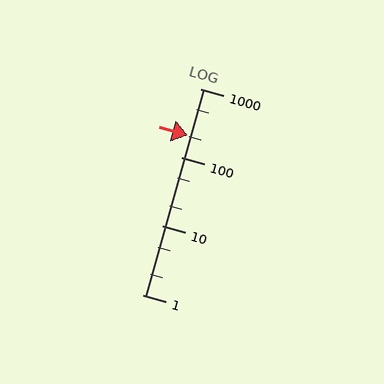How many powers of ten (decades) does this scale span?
The scale spans 3 decades, from 1 to 1000.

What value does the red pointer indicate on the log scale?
The pointer indicates approximately 210.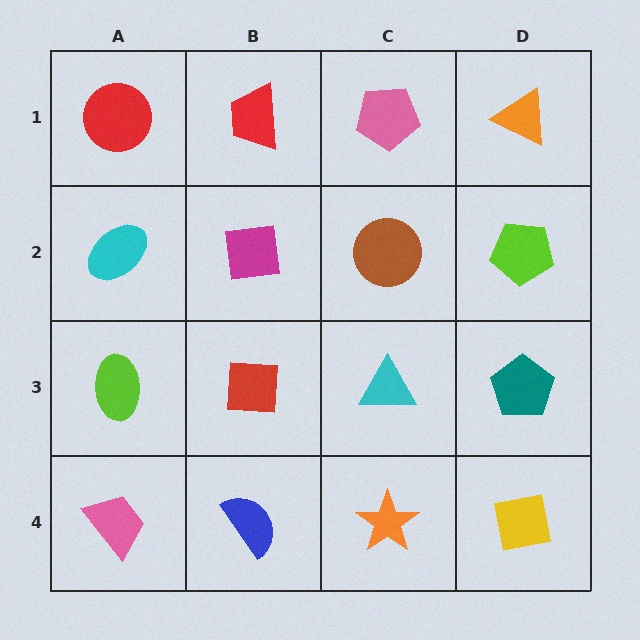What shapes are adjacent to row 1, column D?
A lime pentagon (row 2, column D), a pink pentagon (row 1, column C).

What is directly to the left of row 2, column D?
A brown circle.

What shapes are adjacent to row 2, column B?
A red trapezoid (row 1, column B), a red square (row 3, column B), a cyan ellipse (row 2, column A), a brown circle (row 2, column C).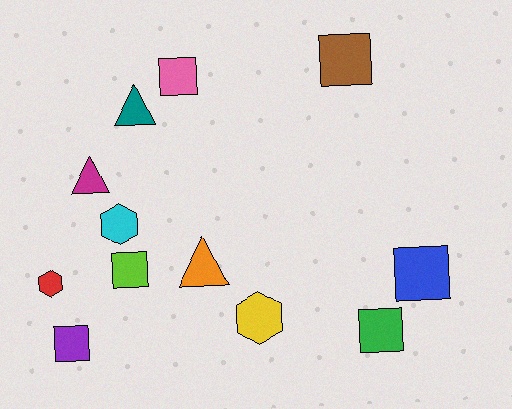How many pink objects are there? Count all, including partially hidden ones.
There is 1 pink object.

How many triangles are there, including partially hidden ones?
There are 3 triangles.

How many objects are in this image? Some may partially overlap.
There are 12 objects.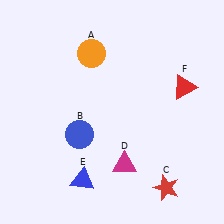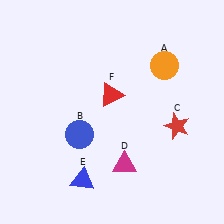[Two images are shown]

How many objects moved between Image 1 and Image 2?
3 objects moved between the two images.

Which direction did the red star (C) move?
The red star (C) moved up.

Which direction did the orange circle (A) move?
The orange circle (A) moved right.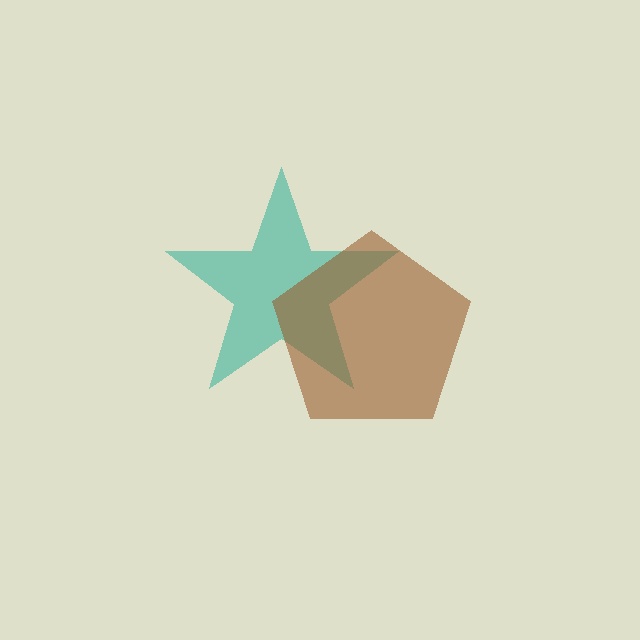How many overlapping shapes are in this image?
There are 2 overlapping shapes in the image.